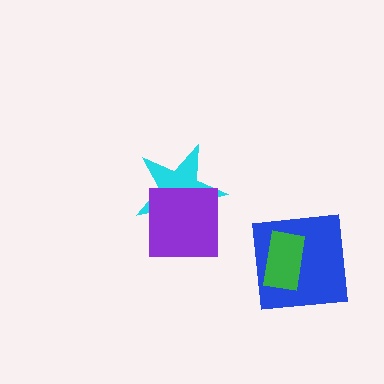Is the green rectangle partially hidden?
No, no other shape covers it.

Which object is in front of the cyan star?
The purple square is in front of the cyan star.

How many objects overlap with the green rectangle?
1 object overlaps with the green rectangle.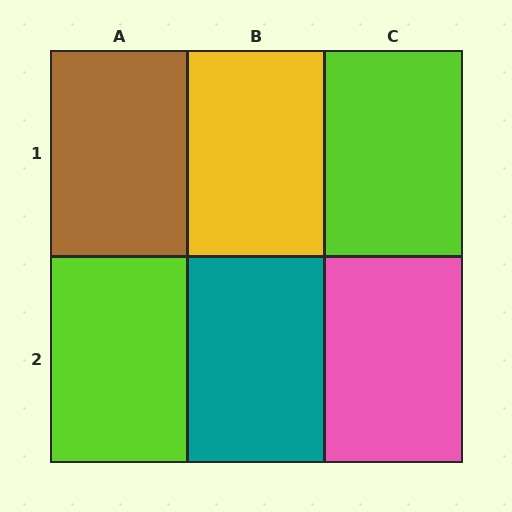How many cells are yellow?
1 cell is yellow.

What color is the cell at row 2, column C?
Pink.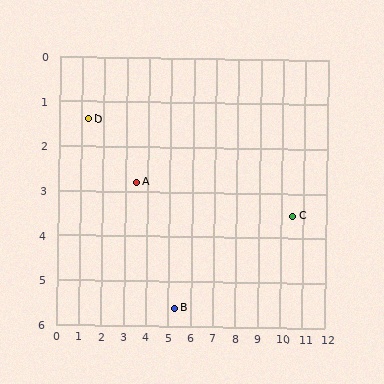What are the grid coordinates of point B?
Point B is at approximately (5.3, 5.6).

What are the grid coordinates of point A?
Point A is at approximately (3.5, 2.8).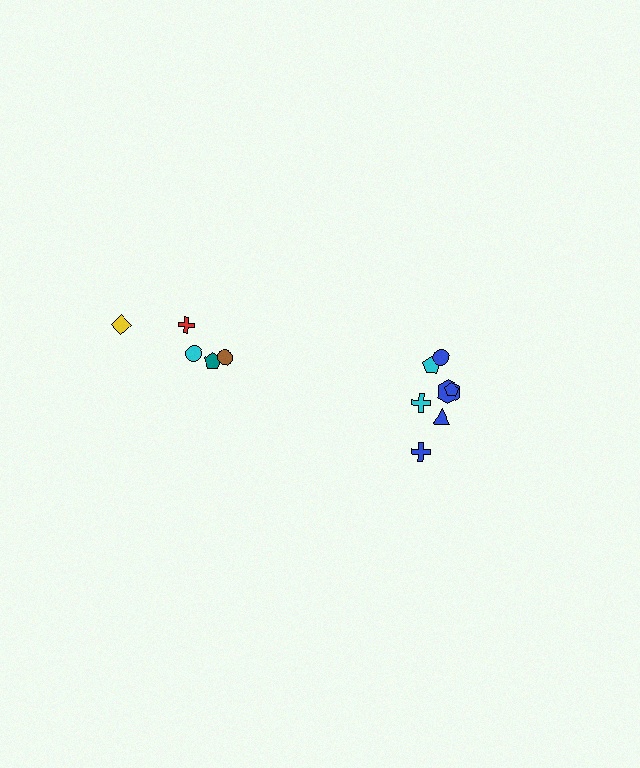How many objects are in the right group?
There are 7 objects.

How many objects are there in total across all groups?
There are 12 objects.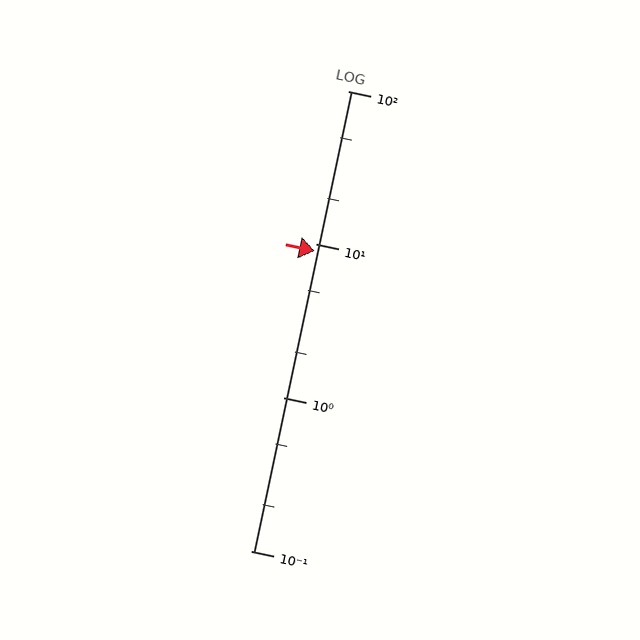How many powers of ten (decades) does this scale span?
The scale spans 3 decades, from 0.1 to 100.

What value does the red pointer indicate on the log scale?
The pointer indicates approximately 9.1.